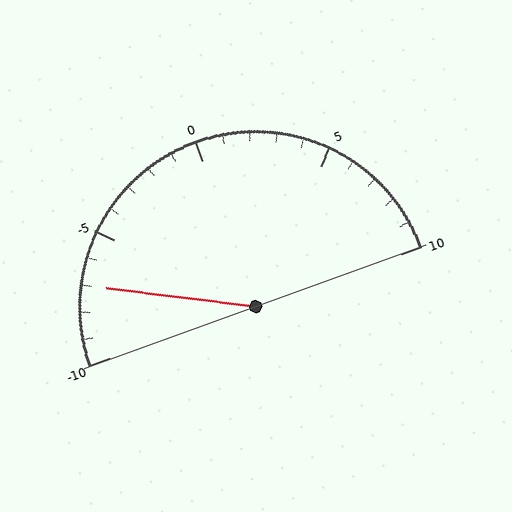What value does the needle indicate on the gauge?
The needle indicates approximately -7.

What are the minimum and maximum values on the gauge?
The gauge ranges from -10 to 10.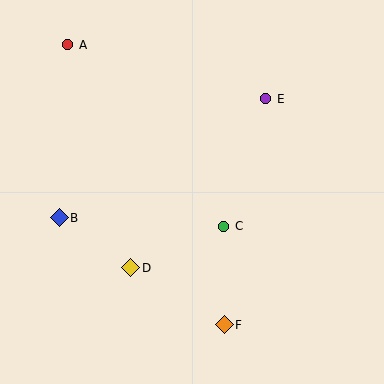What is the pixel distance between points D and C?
The distance between D and C is 102 pixels.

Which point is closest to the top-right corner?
Point E is closest to the top-right corner.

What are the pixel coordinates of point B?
Point B is at (59, 218).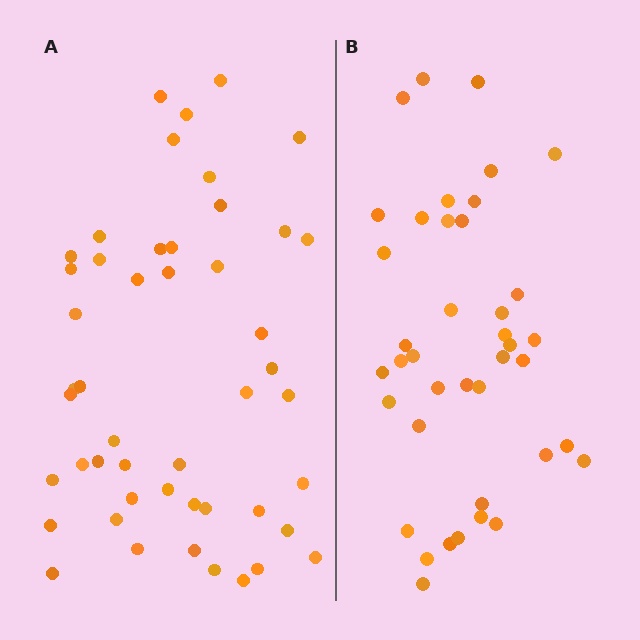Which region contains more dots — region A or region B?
Region A (the left region) has more dots.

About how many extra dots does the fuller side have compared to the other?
Region A has roughly 8 or so more dots than region B.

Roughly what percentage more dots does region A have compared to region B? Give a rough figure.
About 20% more.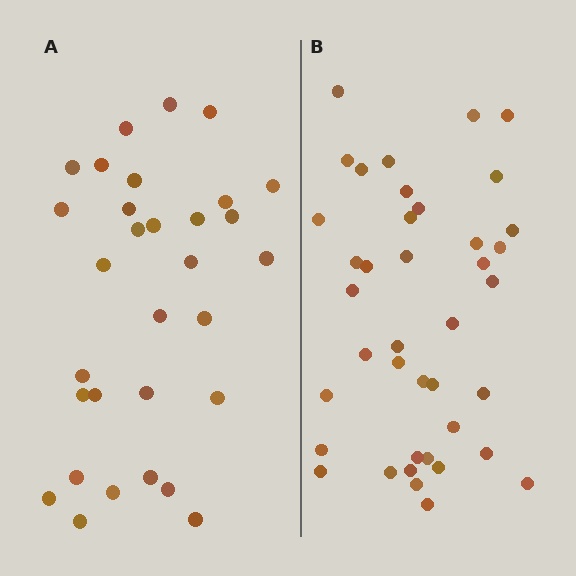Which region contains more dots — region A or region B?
Region B (the right region) has more dots.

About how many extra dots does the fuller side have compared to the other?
Region B has roughly 8 or so more dots than region A.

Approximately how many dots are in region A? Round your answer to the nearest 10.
About 30 dots. (The exact count is 31, which rounds to 30.)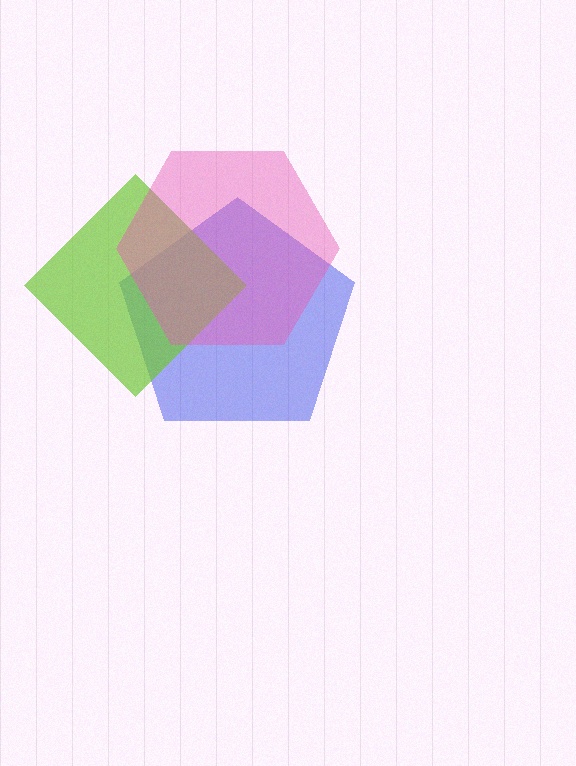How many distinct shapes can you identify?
There are 3 distinct shapes: a blue pentagon, a lime diamond, a pink hexagon.